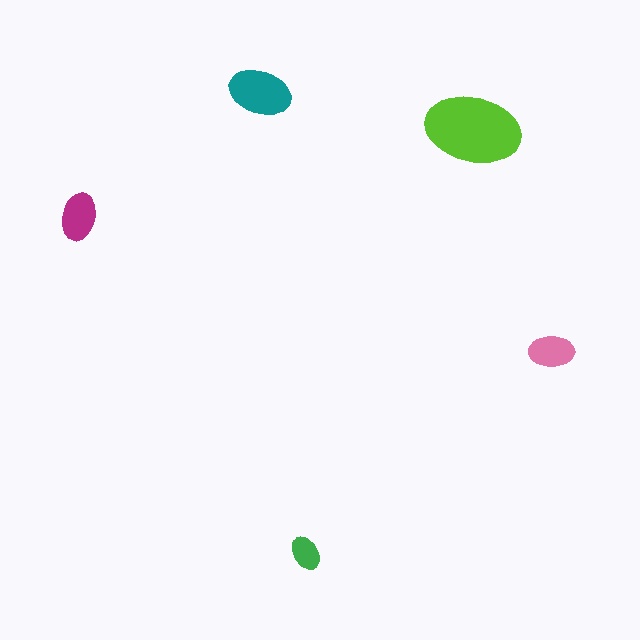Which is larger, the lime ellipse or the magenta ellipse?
The lime one.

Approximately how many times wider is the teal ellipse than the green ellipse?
About 2 times wider.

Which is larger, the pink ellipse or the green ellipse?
The pink one.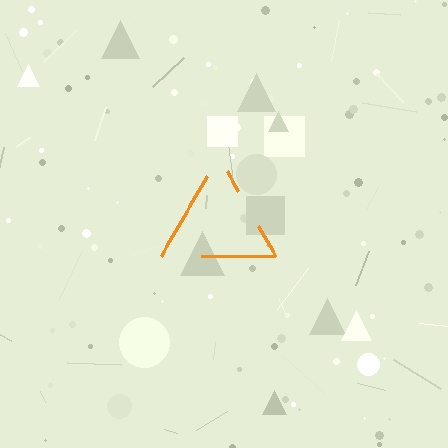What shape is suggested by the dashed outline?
The dashed outline suggests a triangle.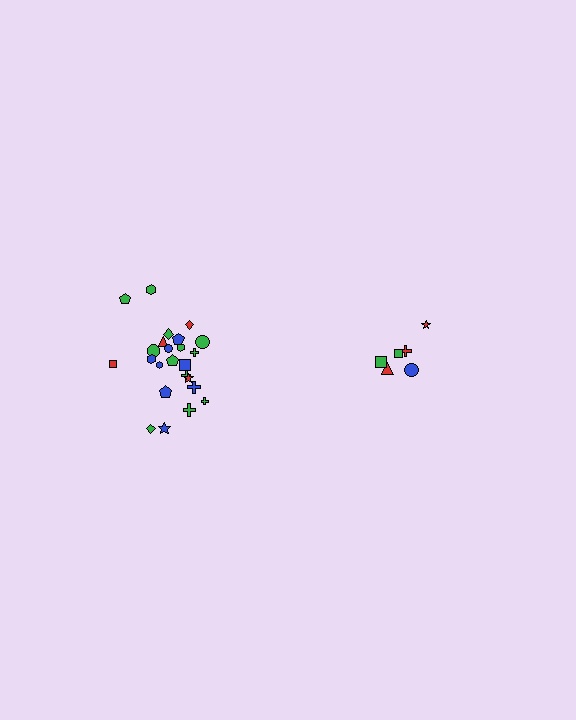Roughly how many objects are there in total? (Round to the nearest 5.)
Roughly 30 objects in total.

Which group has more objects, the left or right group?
The left group.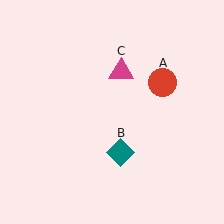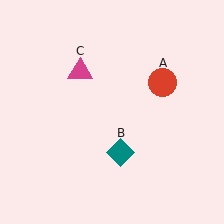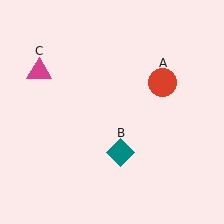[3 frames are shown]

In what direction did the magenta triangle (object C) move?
The magenta triangle (object C) moved left.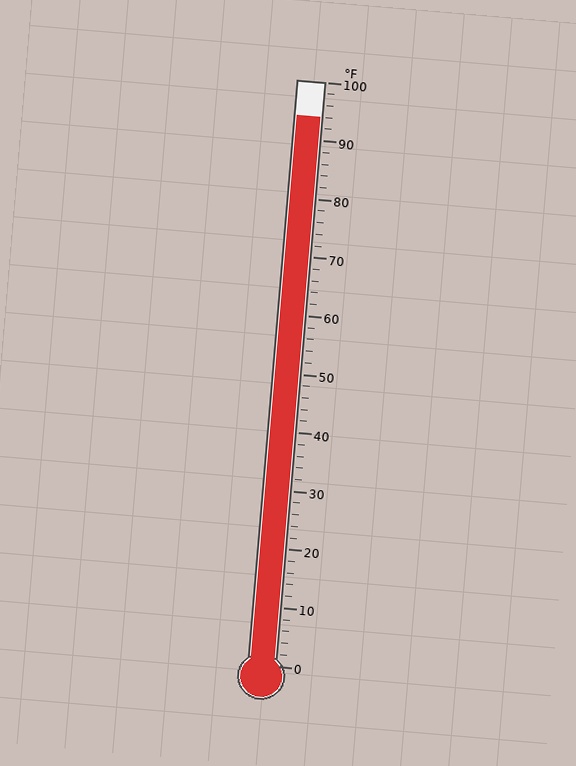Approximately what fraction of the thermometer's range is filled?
The thermometer is filled to approximately 95% of its range.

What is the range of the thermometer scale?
The thermometer scale ranges from 0°F to 100°F.